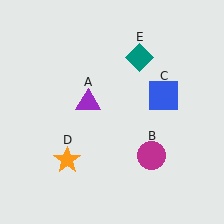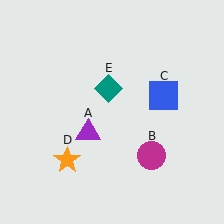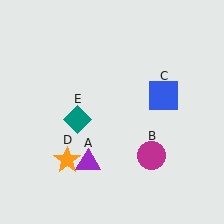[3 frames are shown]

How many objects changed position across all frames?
2 objects changed position: purple triangle (object A), teal diamond (object E).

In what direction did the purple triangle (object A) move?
The purple triangle (object A) moved down.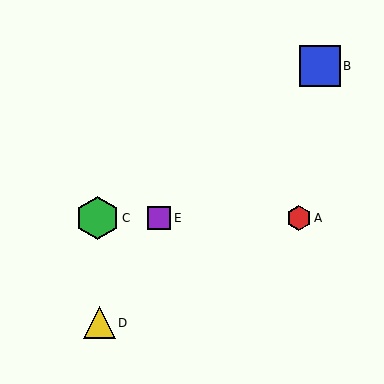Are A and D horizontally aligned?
No, A is at y≈218 and D is at y≈323.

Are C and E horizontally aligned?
Yes, both are at y≈218.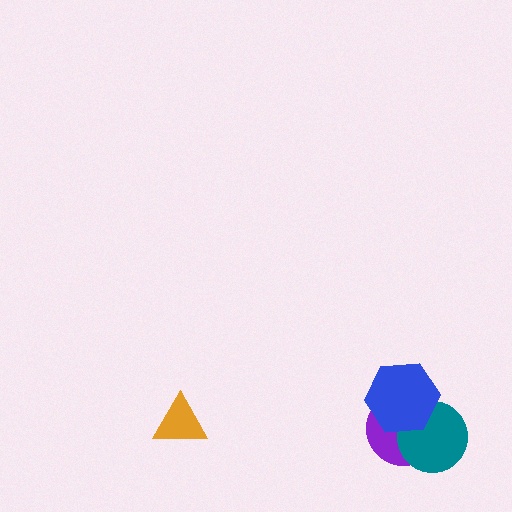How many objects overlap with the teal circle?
2 objects overlap with the teal circle.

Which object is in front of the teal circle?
The blue hexagon is in front of the teal circle.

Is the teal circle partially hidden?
Yes, it is partially covered by another shape.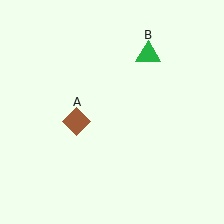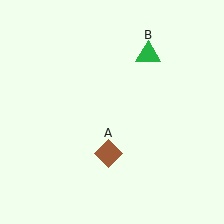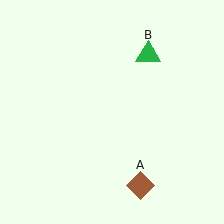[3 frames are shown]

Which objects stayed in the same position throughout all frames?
Green triangle (object B) remained stationary.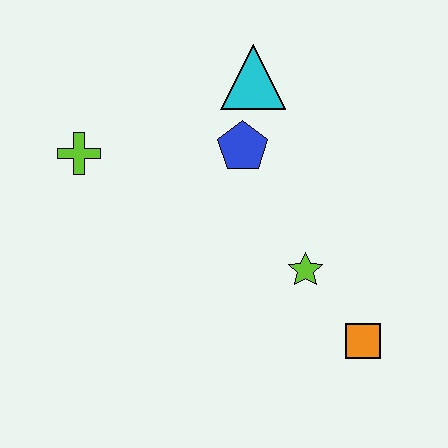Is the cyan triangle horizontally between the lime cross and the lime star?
Yes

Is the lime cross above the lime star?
Yes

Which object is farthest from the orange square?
The lime cross is farthest from the orange square.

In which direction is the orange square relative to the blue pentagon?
The orange square is below the blue pentagon.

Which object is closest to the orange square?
The lime star is closest to the orange square.